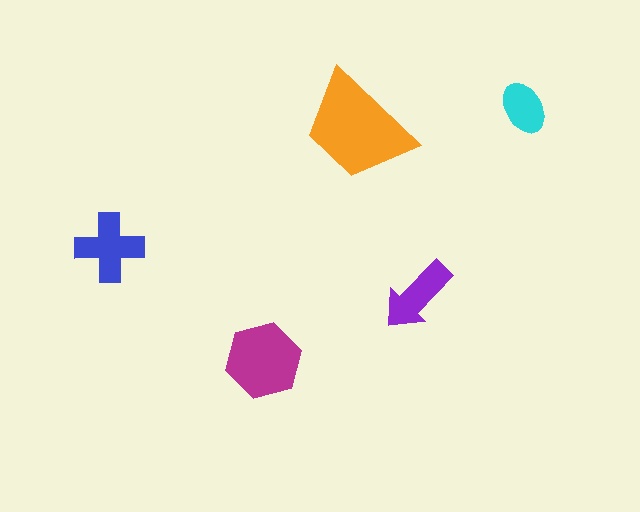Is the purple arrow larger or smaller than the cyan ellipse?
Larger.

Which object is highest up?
The cyan ellipse is topmost.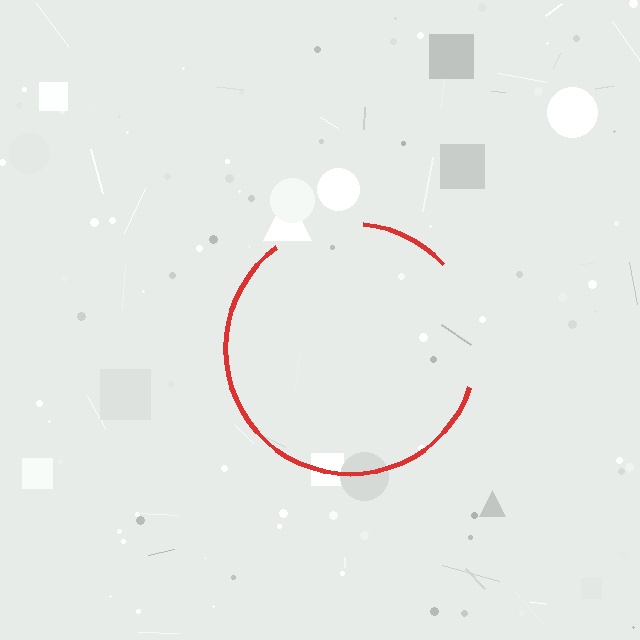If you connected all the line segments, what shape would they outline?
They would outline a circle.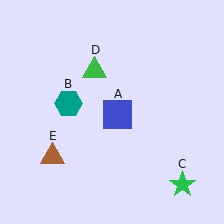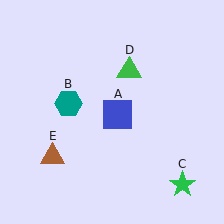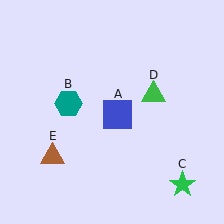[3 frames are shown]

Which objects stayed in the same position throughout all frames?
Blue square (object A) and teal hexagon (object B) and green star (object C) and brown triangle (object E) remained stationary.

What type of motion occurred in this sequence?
The green triangle (object D) rotated clockwise around the center of the scene.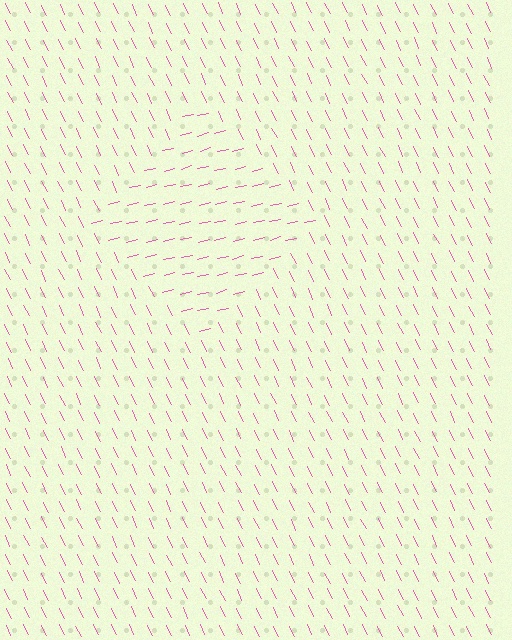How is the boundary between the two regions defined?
The boundary is defined purely by a change in line orientation (approximately 78 degrees difference). All lines are the same color and thickness.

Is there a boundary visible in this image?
Yes, there is a texture boundary formed by a change in line orientation.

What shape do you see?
I see a diamond.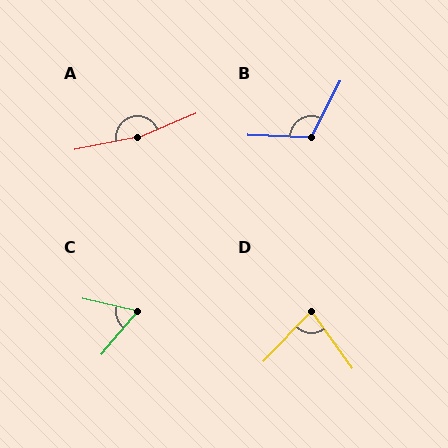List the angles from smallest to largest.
C (63°), D (79°), B (115°), A (169°).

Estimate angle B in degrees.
Approximately 115 degrees.